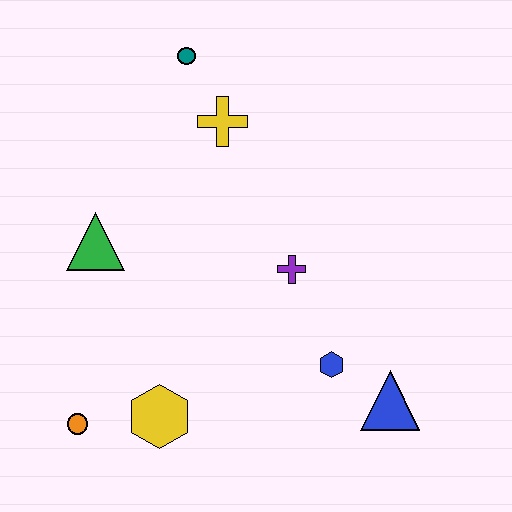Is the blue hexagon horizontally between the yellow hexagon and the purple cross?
No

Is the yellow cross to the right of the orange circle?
Yes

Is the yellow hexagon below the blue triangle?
Yes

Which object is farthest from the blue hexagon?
The teal circle is farthest from the blue hexagon.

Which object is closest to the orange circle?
The yellow hexagon is closest to the orange circle.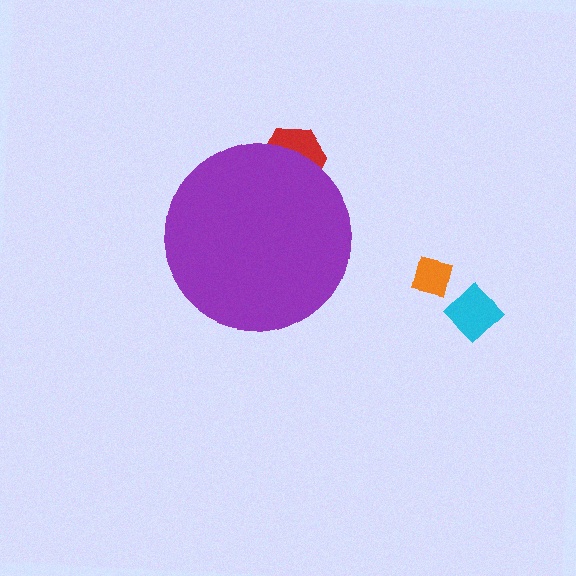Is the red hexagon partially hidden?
Yes, the red hexagon is partially hidden behind the purple circle.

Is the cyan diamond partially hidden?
No, the cyan diamond is fully visible.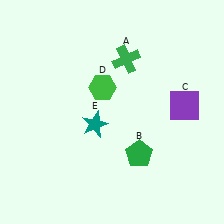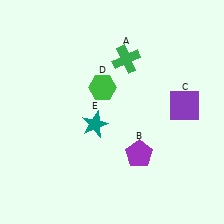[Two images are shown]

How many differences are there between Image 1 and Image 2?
There is 1 difference between the two images.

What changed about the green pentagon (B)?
In Image 1, B is green. In Image 2, it changed to purple.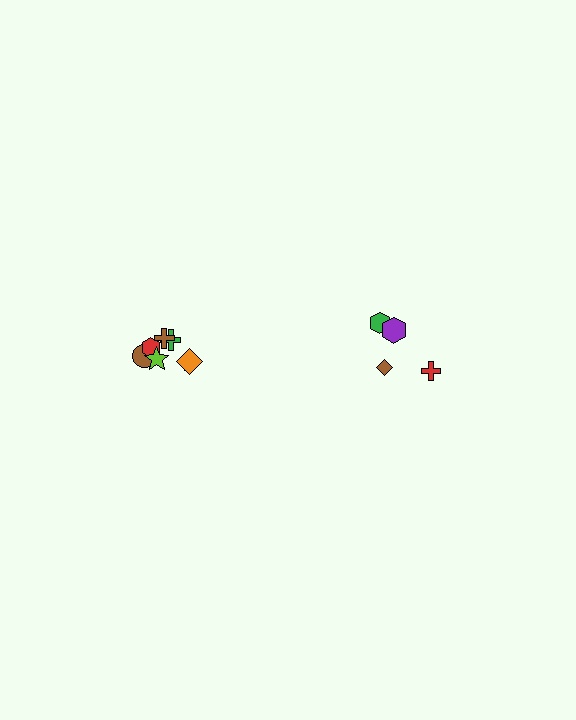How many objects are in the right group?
There are 4 objects.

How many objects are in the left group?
There are 7 objects.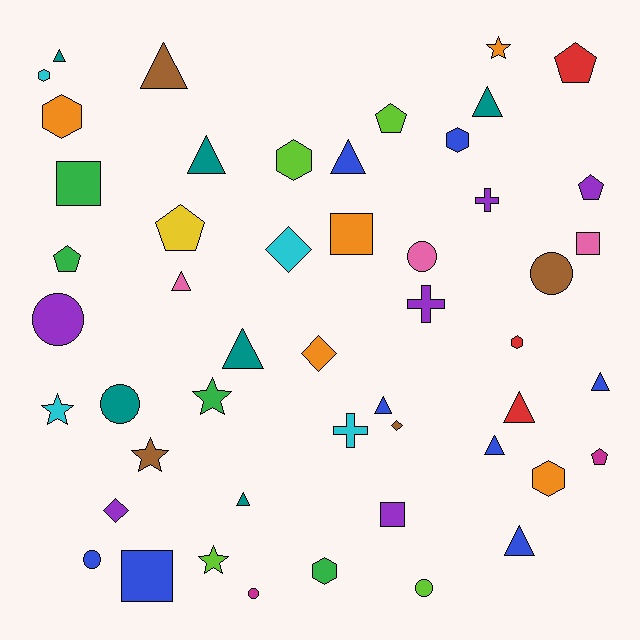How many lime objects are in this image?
There are 4 lime objects.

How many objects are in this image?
There are 50 objects.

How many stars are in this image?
There are 5 stars.